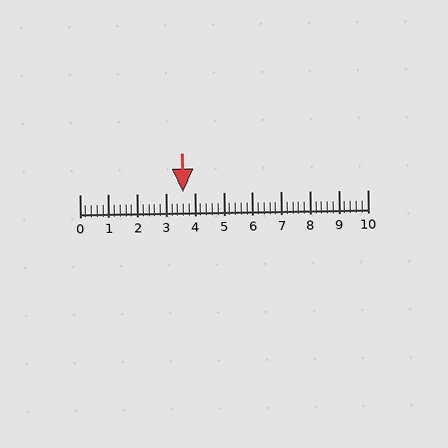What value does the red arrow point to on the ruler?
The red arrow points to approximately 3.6.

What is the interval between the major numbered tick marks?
The major tick marks are spaced 1 units apart.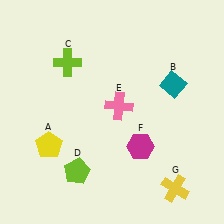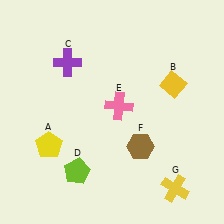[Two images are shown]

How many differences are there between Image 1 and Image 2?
There are 3 differences between the two images.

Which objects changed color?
B changed from teal to yellow. C changed from lime to purple. F changed from magenta to brown.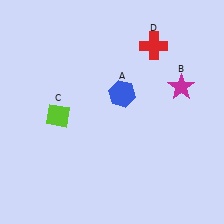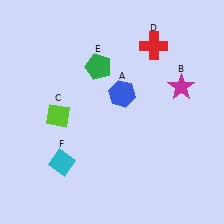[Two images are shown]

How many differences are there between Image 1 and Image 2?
There are 2 differences between the two images.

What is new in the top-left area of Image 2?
A green pentagon (E) was added in the top-left area of Image 2.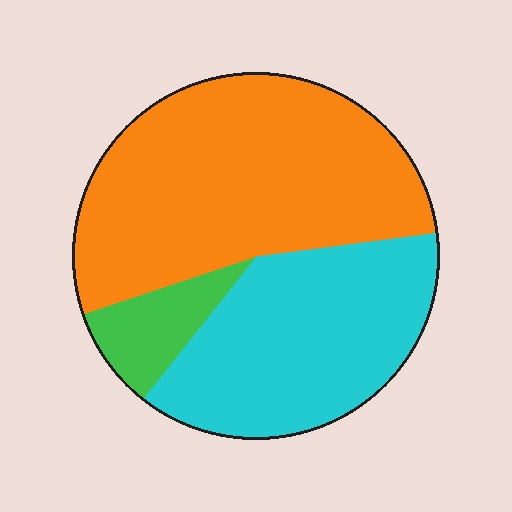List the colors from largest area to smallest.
From largest to smallest: orange, cyan, green.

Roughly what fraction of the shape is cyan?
Cyan takes up between a quarter and a half of the shape.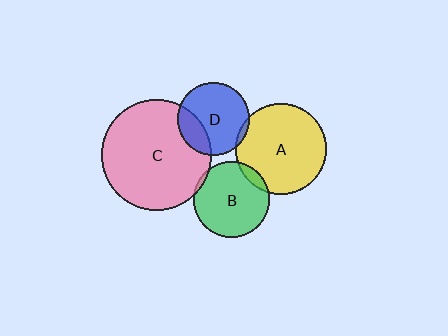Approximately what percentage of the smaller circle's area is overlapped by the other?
Approximately 5%.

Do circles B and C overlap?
Yes.